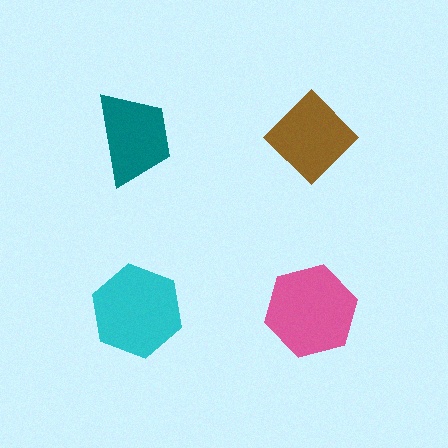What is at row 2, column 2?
A pink hexagon.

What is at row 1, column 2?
A brown diamond.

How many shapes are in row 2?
2 shapes.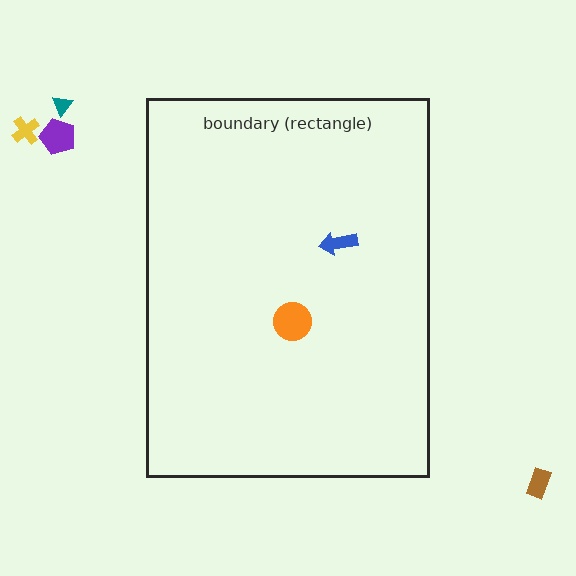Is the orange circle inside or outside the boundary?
Inside.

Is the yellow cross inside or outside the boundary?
Outside.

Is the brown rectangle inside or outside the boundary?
Outside.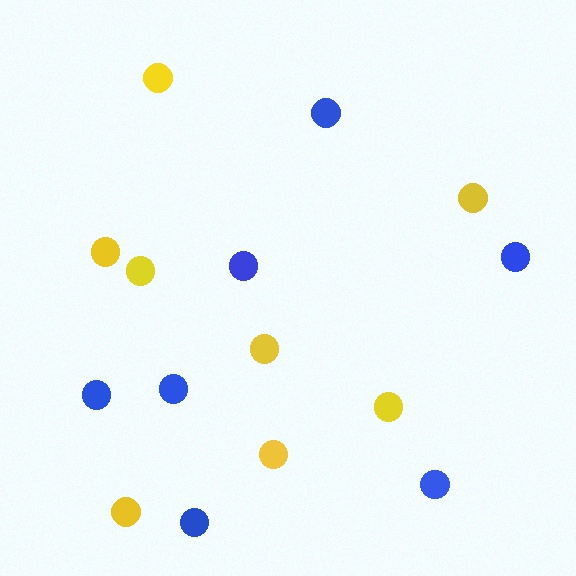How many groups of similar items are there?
There are 2 groups: one group of blue circles (7) and one group of yellow circles (8).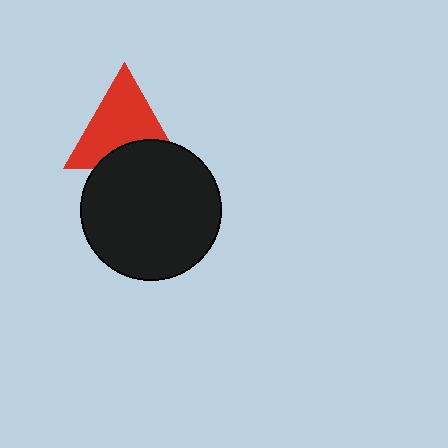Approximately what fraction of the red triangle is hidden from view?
Roughly 30% of the red triangle is hidden behind the black circle.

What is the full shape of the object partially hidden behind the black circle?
The partially hidden object is a red triangle.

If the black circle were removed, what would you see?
You would see the complete red triangle.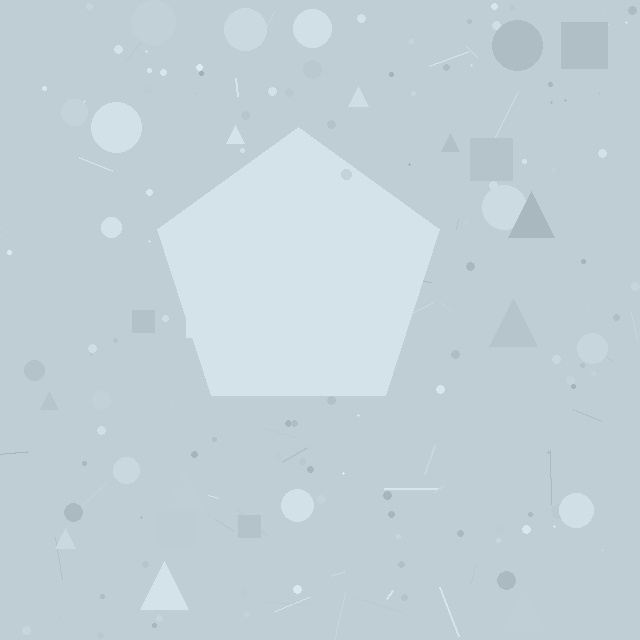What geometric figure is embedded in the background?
A pentagon is embedded in the background.